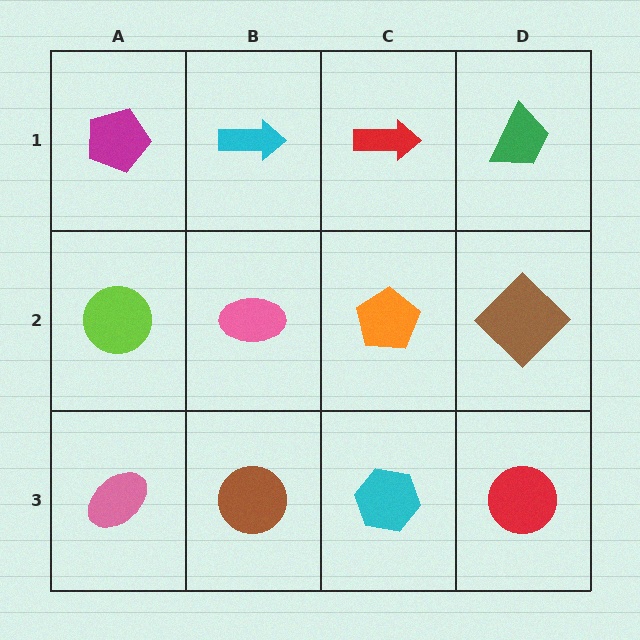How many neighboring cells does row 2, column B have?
4.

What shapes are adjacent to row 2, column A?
A magenta pentagon (row 1, column A), a pink ellipse (row 3, column A), a pink ellipse (row 2, column B).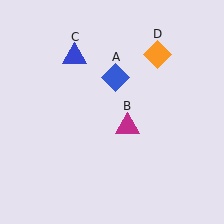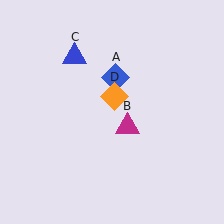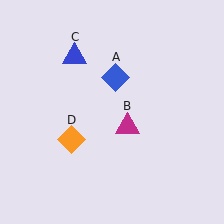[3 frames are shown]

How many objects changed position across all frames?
1 object changed position: orange diamond (object D).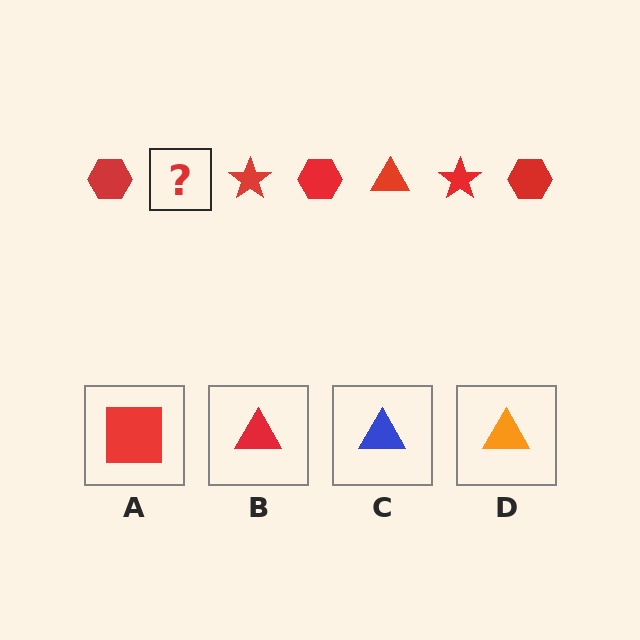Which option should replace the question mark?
Option B.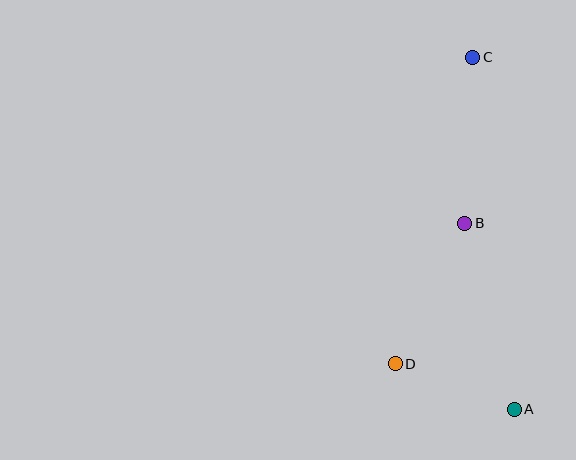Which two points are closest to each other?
Points A and D are closest to each other.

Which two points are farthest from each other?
Points A and C are farthest from each other.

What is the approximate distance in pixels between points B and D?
The distance between B and D is approximately 156 pixels.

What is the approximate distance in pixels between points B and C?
The distance between B and C is approximately 166 pixels.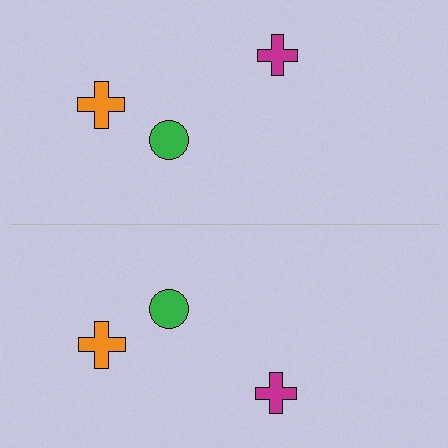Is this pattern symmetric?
Yes, this pattern has bilateral (reflection) symmetry.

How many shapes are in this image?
There are 6 shapes in this image.